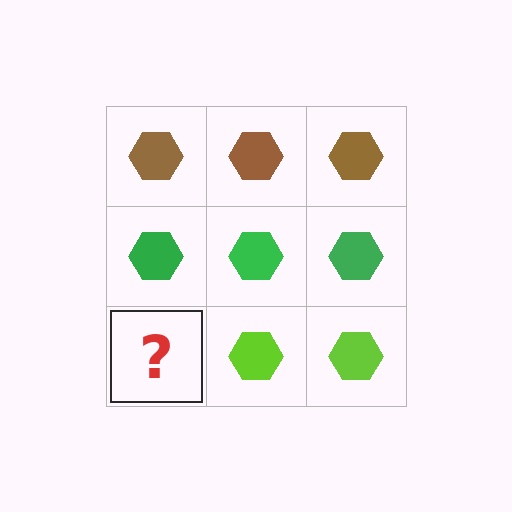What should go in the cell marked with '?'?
The missing cell should contain a lime hexagon.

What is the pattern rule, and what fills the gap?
The rule is that each row has a consistent color. The gap should be filled with a lime hexagon.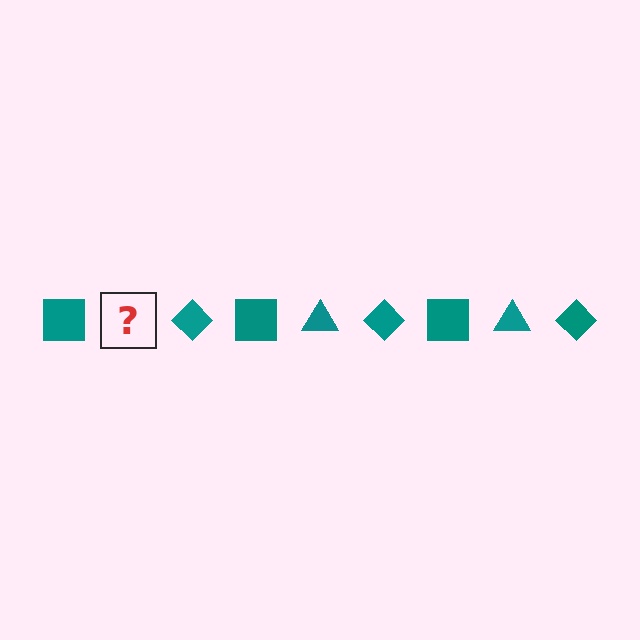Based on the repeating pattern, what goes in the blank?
The blank should be a teal triangle.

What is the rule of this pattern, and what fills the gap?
The rule is that the pattern cycles through square, triangle, diamond shapes in teal. The gap should be filled with a teal triangle.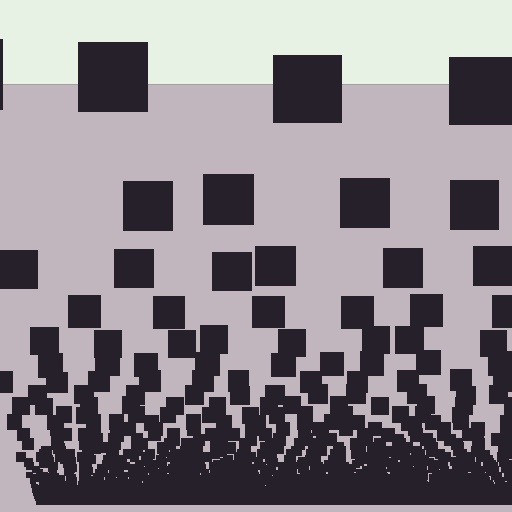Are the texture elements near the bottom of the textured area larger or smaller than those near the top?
Smaller. The gradient is inverted — elements near the bottom are smaller and denser.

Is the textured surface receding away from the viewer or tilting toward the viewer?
The surface appears to tilt toward the viewer. Texture elements get larger and sparser toward the top.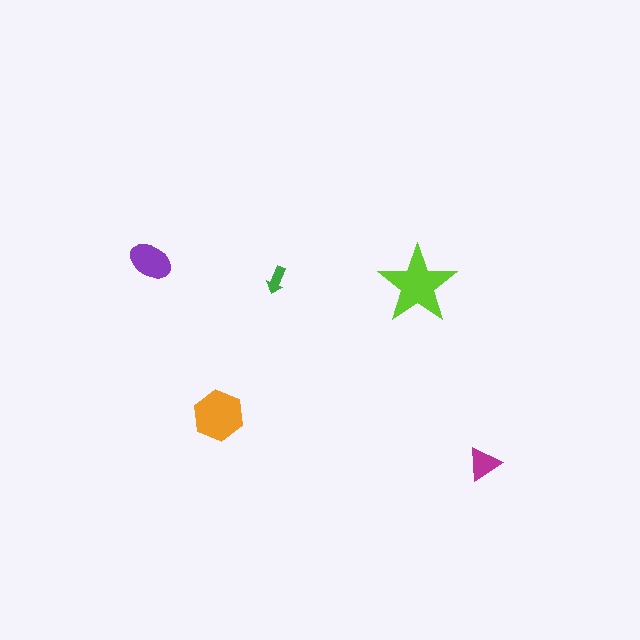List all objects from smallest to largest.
The green arrow, the magenta triangle, the purple ellipse, the orange hexagon, the lime star.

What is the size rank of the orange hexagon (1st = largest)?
2nd.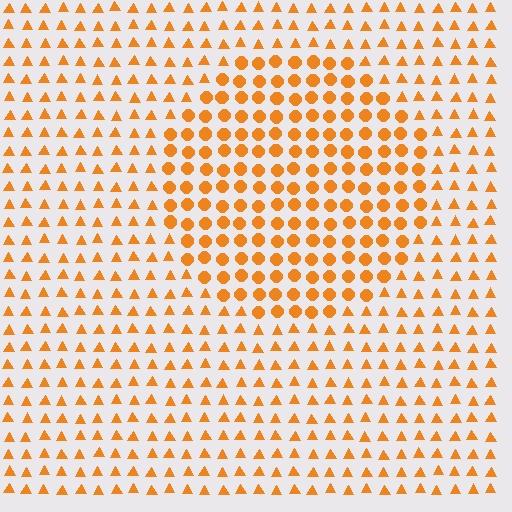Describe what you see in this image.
The image is filled with small orange elements arranged in a uniform grid. A circle-shaped region contains circles, while the surrounding area contains triangles. The boundary is defined purely by the change in element shape.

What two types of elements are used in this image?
The image uses circles inside the circle region and triangles outside it.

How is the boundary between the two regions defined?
The boundary is defined by a change in element shape: circles inside vs. triangles outside. All elements share the same color and spacing.